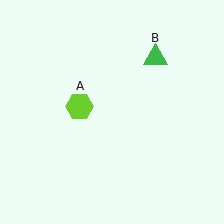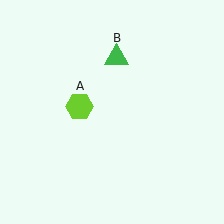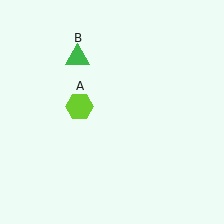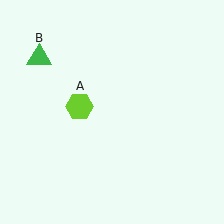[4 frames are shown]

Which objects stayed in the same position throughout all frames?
Lime hexagon (object A) remained stationary.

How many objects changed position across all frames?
1 object changed position: green triangle (object B).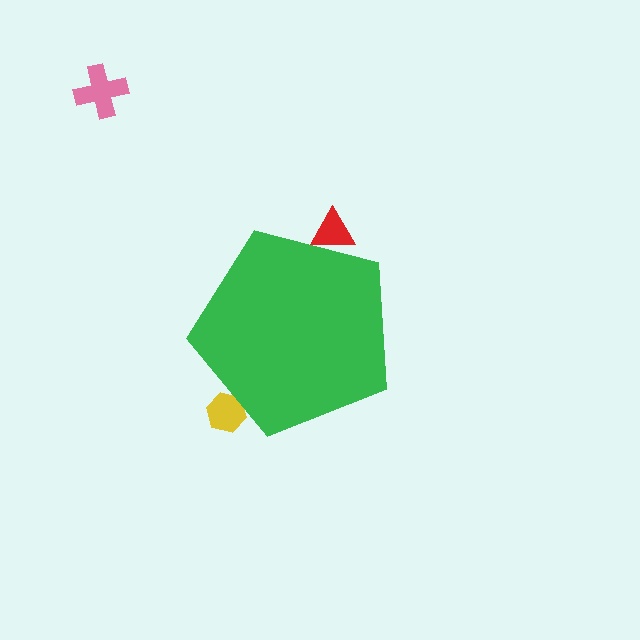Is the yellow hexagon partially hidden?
Yes, the yellow hexagon is partially hidden behind the green pentagon.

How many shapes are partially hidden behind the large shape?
2 shapes are partially hidden.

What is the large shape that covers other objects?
A green pentagon.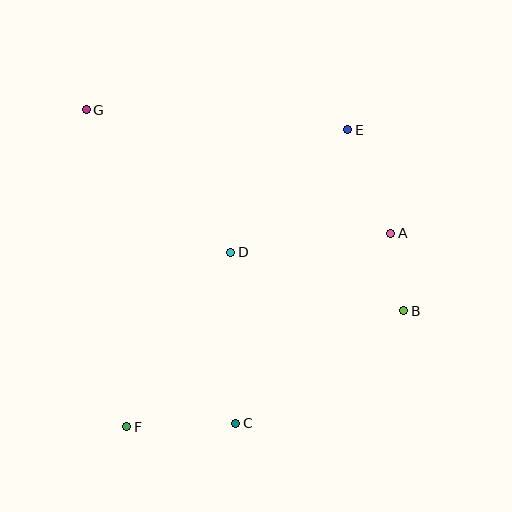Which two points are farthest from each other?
Points B and G are farthest from each other.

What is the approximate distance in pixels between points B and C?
The distance between B and C is approximately 202 pixels.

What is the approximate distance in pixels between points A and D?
The distance between A and D is approximately 161 pixels.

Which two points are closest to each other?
Points A and B are closest to each other.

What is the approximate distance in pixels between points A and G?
The distance between A and G is approximately 328 pixels.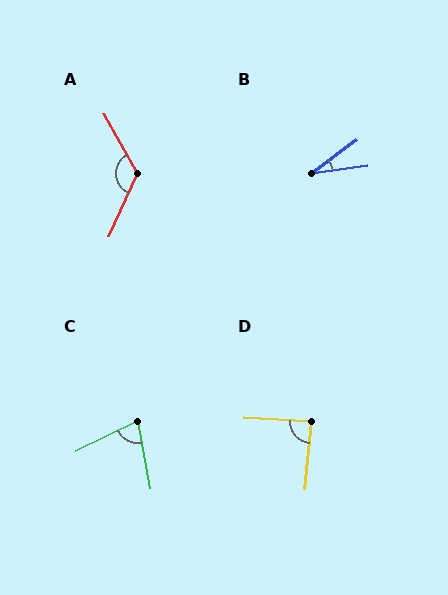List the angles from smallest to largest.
B (28°), C (74°), D (88°), A (127°).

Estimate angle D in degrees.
Approximately 88 degrees.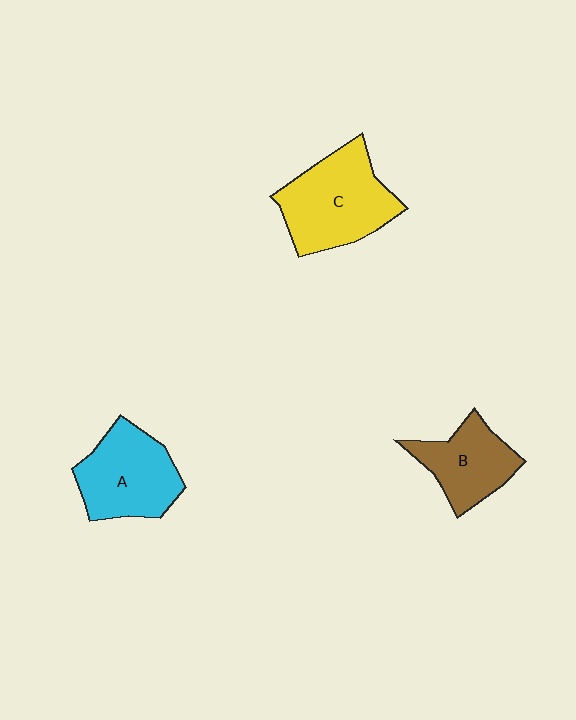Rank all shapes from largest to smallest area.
From largest to smallest: C (yellow), A (cyan), B (brown).